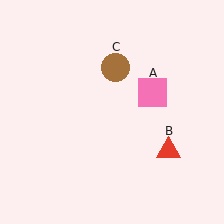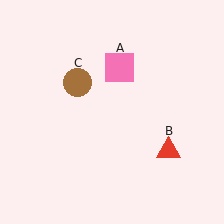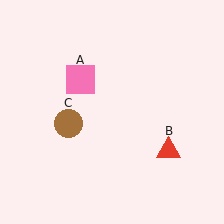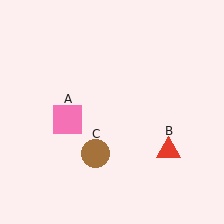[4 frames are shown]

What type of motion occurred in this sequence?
The pink square (object A), brown circle (object C) rotated counterclockwise around the center of the scene.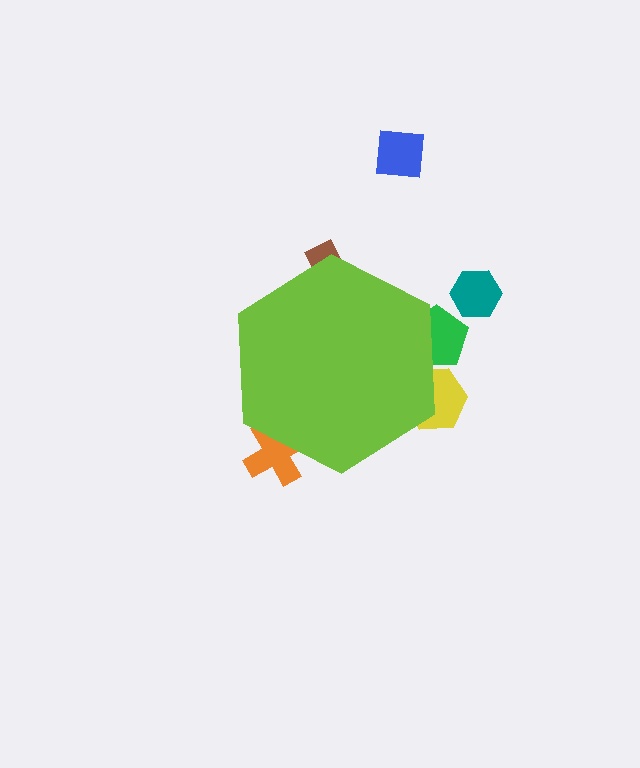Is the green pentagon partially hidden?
Yes, the green pentagon is partially hidden behind the lime hexagon.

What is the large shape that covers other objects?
A lime hexagon.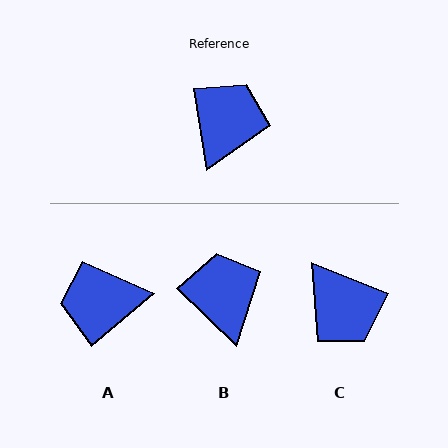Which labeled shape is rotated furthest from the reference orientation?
A, about 122 degrees away.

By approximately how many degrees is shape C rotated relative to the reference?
Approximately 121 degrees clockwise.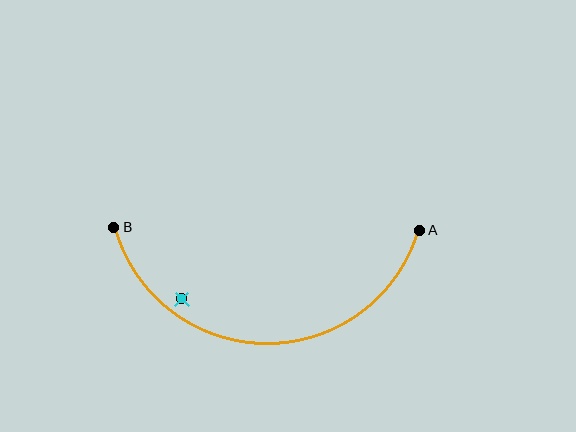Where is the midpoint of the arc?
The arc midpoint is the point on the curve farthest from the straight line joining A and B. It sits below that line.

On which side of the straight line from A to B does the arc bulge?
The arc bulges below the straight line connecting A and B.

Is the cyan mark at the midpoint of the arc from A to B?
No — the cyan mark does not lie on the arc at all. It sits slightly inside the curve.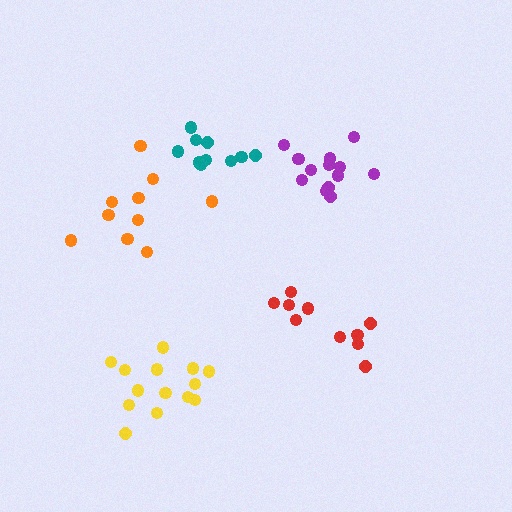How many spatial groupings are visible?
There are 5 spatial groupings.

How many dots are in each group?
Group 1: 11 dots, Group 2: 14 dots, Group 3: 10 dots, Group 4: 10 dots, Group 5: 13 dots (58 total).